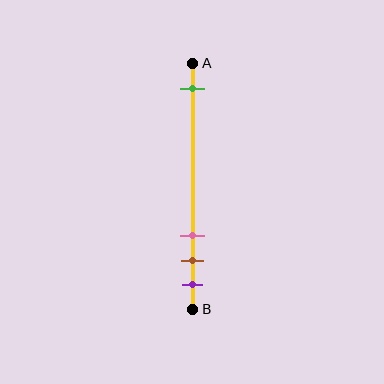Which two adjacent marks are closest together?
The brown and purple marks are the closest adjacent pair.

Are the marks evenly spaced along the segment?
No, the marks are not evenly spaced.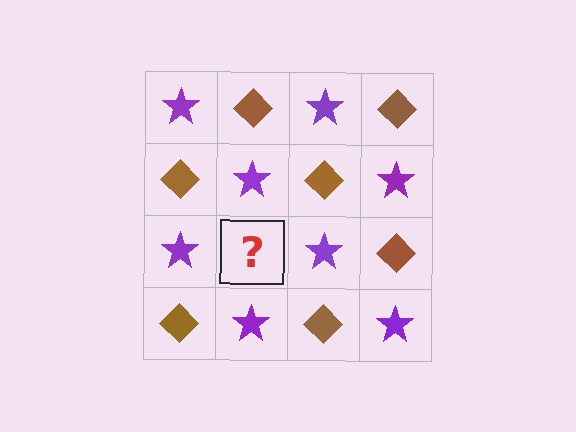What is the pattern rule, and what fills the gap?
The rule is that it alternates purple star and brown diamond in a checkerboard pattern. The gap should be filled with a brown diamond.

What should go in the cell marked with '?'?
The missing cell should contain a brown diamond.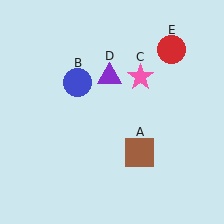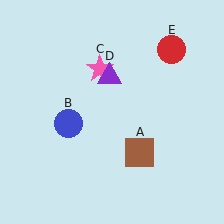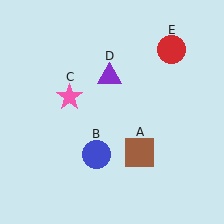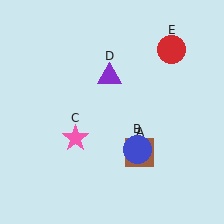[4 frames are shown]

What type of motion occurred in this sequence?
The blue circle (object B), pink star (object C) rotated counterclockwise around the center of the scene.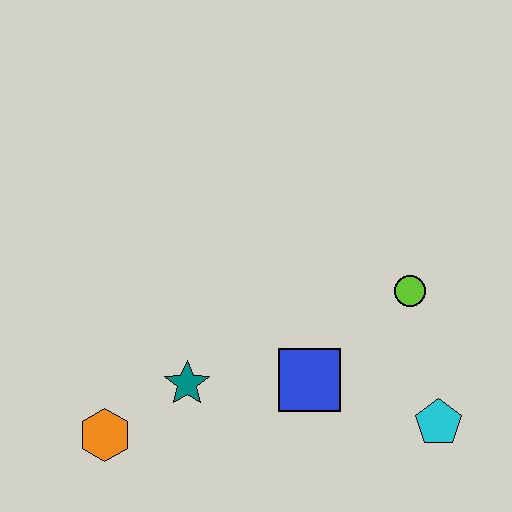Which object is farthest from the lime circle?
The orange hexagon is farthest from the lime circle.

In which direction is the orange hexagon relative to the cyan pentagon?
The orange hexagon is to the left of the cyan pentagon.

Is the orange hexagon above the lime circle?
No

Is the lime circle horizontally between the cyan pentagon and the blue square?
Yes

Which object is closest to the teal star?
The orange hexagon is closest to the teal star.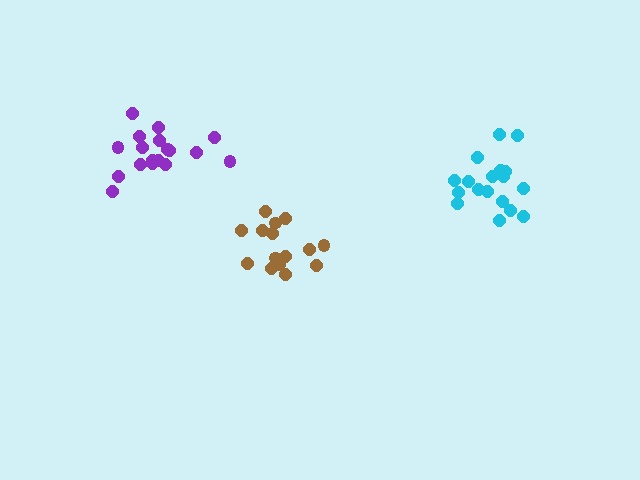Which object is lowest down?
The brown cluster is bottommost.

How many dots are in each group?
Group 1: 18 dots, Group 2: 18 dots, Group 3: 15 dots (51 total).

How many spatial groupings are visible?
There are 3 spatial groupings.